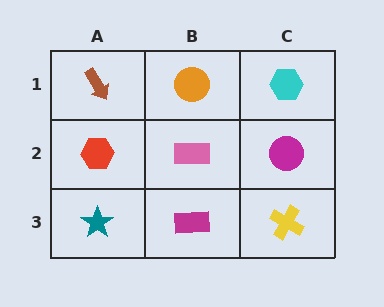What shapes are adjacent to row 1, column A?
A red hexagon (row 2, column A), an orange circle (row 1, column B).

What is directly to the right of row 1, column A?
An orange circle.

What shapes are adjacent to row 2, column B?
An orange circle (row 1, column B), a magenta rectangle (row 3, column B), a red hexagon (row 2, column A), a magenta circle (row 2, column C).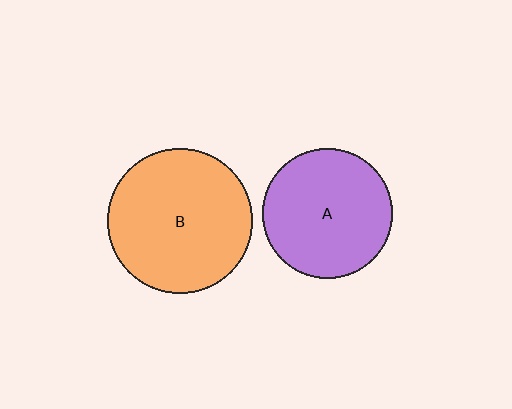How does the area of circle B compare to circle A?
Approximately 1.2 times.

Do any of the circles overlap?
No, none of the circles overlap.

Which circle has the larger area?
Circle B (orange).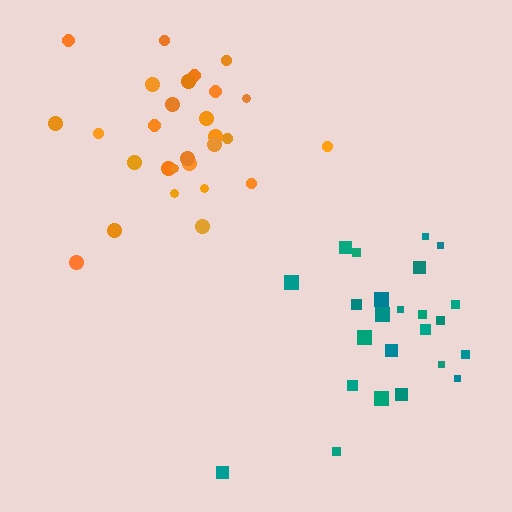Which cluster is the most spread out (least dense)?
Teal.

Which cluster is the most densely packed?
Orange.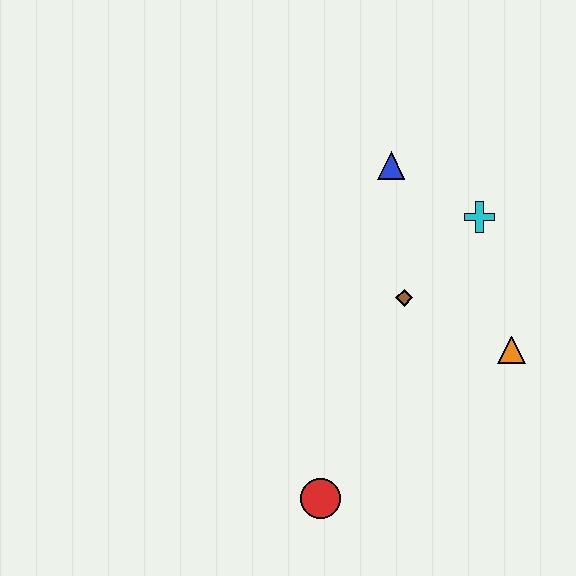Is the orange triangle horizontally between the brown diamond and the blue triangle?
No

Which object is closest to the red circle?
The brown diamond is closest to the red circle.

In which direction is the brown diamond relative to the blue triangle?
The brown diamond is below the blue triangle.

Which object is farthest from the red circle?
The blue triangle is farthest from the red circle.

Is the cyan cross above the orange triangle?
Yes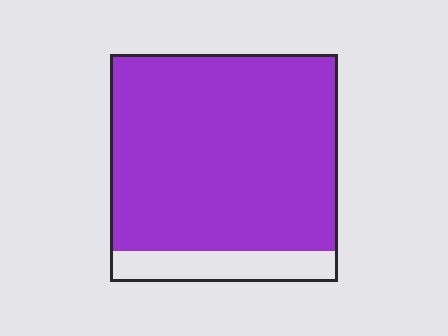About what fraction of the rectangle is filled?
About seven eighths (7/8).